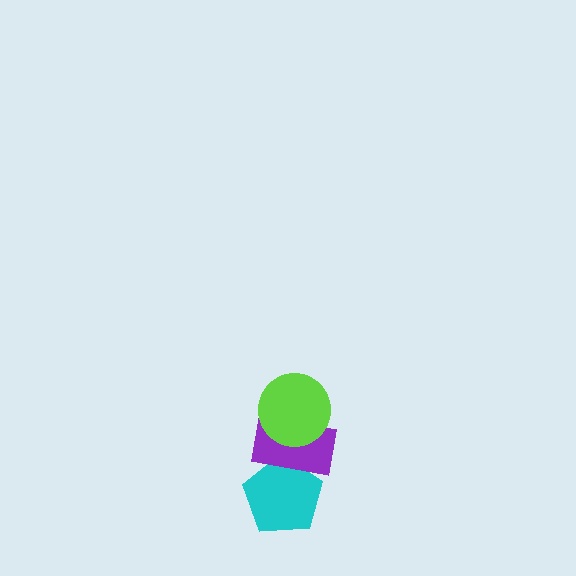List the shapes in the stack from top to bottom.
From top to bottom: the lime circle, the purple rectangle, the cyan pentagon.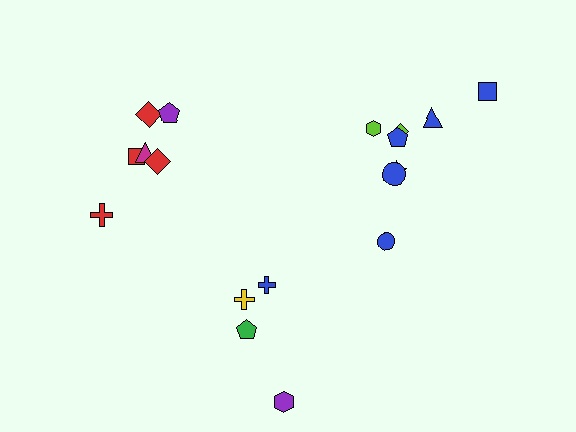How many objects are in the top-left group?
There are 6 objects.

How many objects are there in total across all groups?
There are 18 objects.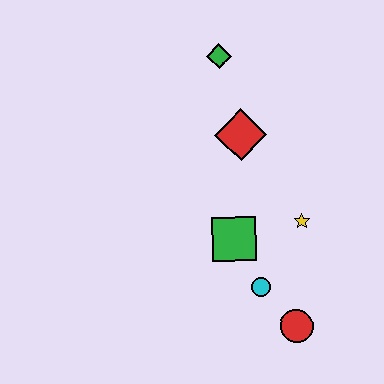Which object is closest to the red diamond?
The green diamond is closest to the red diamond.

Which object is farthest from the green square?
The green diamond is farthest from the green square.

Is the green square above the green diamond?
No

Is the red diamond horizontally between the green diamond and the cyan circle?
Yes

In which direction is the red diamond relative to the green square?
The red diamond is above the green square.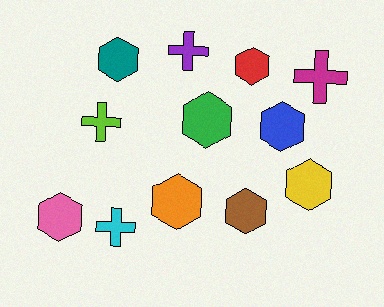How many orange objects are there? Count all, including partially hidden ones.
There is 1 orange object.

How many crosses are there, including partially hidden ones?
There are 4 crosses.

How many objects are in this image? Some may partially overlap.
There are 12 objects.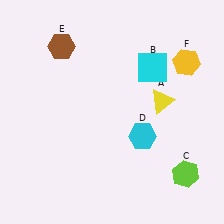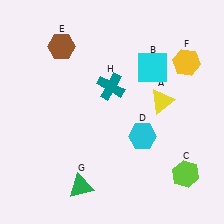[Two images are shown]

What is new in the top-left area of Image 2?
A teal cross (H) was added in the top-left area of Image 2.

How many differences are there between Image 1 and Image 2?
There are 2 differences between the two images.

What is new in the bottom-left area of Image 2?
A green triangle (G) was added in the bottom-left area of Image 2.